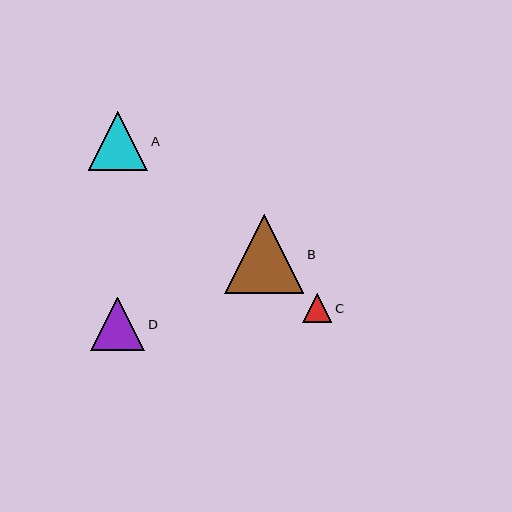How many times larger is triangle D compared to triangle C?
Triangle D is approximately 1.9 times the size of triangle C.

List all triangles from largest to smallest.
From largest to smallest: B, A, D, C.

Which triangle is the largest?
Triangle B is the largest with a size of approximately 80 pixels.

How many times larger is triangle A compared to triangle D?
Triangle A is approximately 1.1 times the size of triangle D.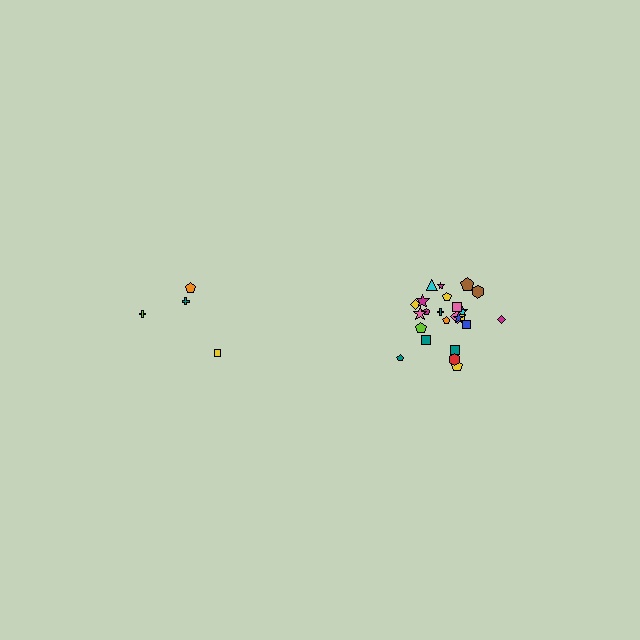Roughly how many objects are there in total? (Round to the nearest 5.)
Roughly 30 objects in total.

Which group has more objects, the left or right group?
The right group.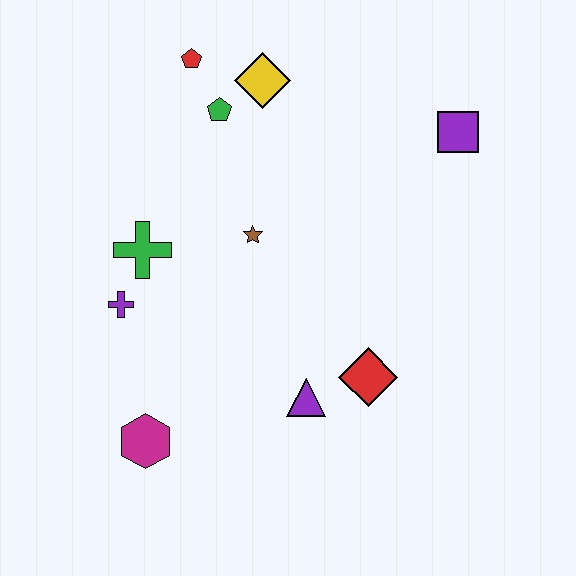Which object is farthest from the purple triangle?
The red pentagon is farthest from the purple triangle.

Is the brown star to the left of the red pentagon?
No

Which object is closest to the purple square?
The yellow diamond is closest to the purple square.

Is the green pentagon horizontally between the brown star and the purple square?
No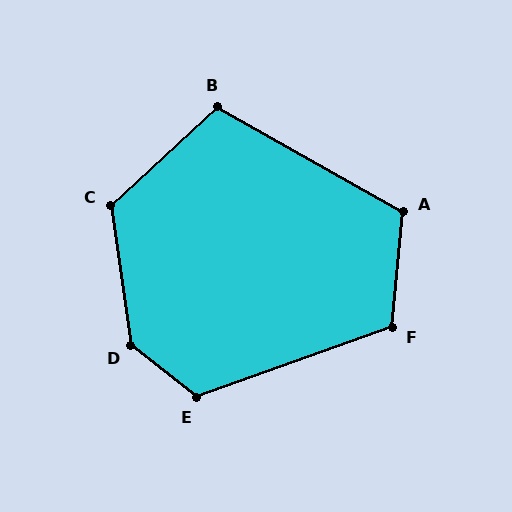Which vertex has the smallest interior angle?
B, at approximately 108 degrees.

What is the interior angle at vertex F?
Approximately 115 degrees (obtuse).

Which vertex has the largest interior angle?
D, at approximately 137 degrees.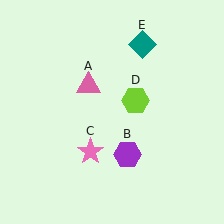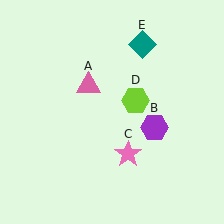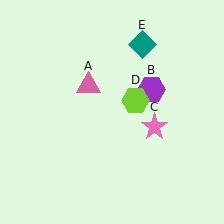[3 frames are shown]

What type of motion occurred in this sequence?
The purple hexagon (object B), pink star (object C) rotated counterclockwise around the center of the scene.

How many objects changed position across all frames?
2 objects changed position: purple hexagon (object B), pink star (object C).